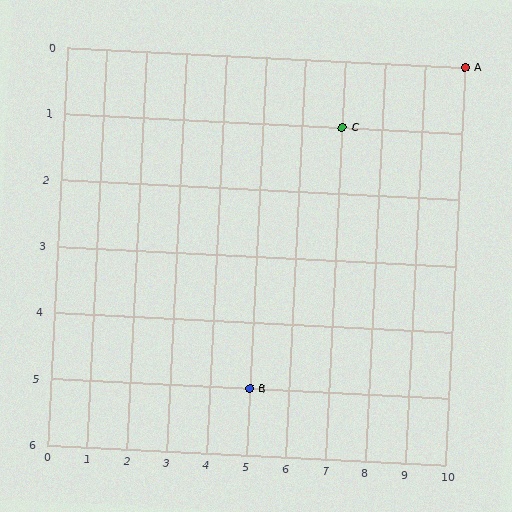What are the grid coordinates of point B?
Point B is at grid coordinates (5, 5).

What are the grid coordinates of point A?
Point A is at grid coordinates (10, 0).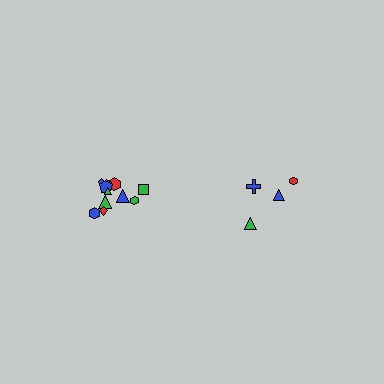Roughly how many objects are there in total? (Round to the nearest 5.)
Roughly 15 objects in total.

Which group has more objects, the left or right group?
The left group.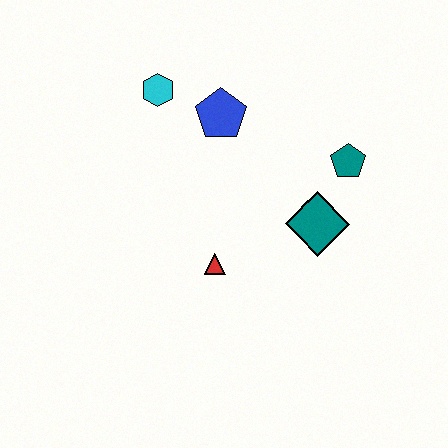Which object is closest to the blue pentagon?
The cyan hexagon is closest to the blue pentagon.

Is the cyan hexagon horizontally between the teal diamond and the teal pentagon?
No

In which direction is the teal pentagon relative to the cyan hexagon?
The teal pentagon is to the right of the cyan hexagon.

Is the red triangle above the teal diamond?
No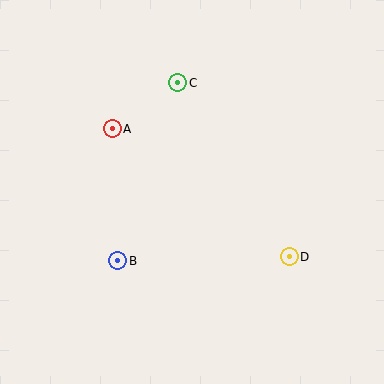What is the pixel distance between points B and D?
The distance between B and D is 171 pixels.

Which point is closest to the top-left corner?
Point A is closest to the top-left corner.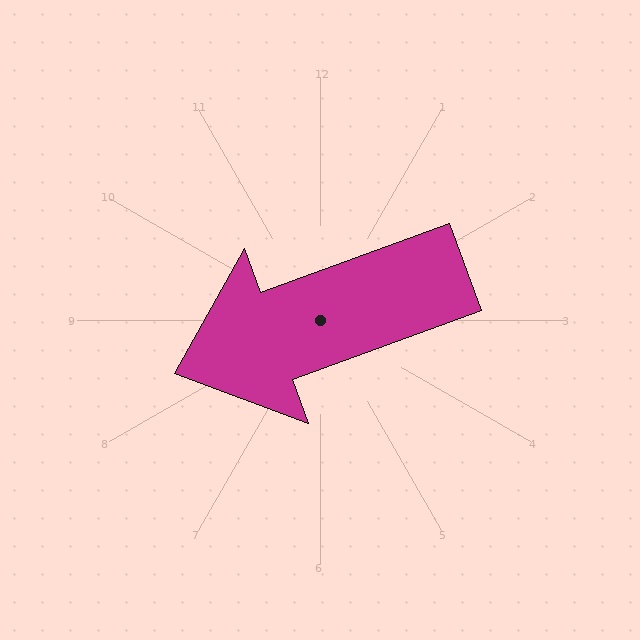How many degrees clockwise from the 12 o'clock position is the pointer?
Approximately 250 degrees.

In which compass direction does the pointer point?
West.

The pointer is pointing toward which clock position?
Roughly 8 o'clock.